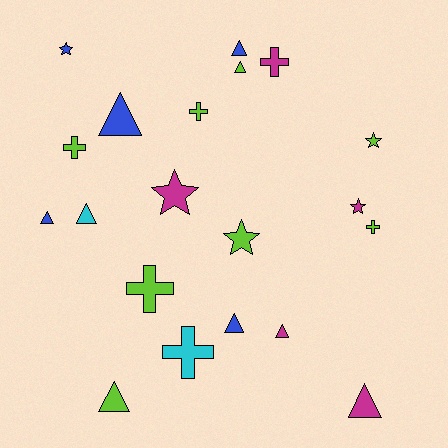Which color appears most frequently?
Lime, with 8 objects.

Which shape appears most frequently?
Triangle, with 9 objects.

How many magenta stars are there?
There are 2 magenta stars.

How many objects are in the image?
There are 20 objects.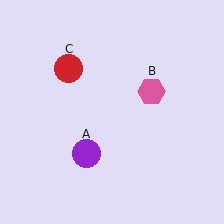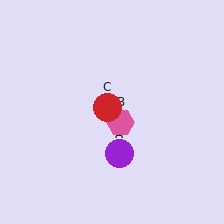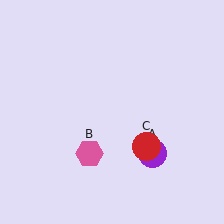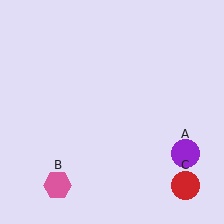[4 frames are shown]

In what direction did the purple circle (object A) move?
The purple circle (object A) moved right.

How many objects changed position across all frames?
3 objects changed position: purple circle (object A), pink hexagon (object B), red circle (object C).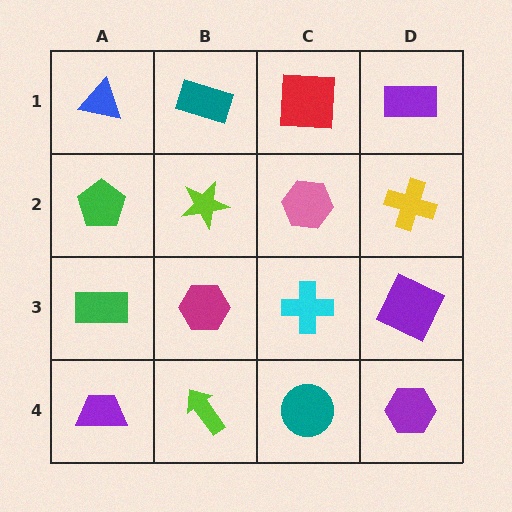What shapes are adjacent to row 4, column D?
A purple square (row 3, column D), a teal circle (row 4, column C).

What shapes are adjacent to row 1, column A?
A green pentagon (row 2, column A), a teal rectangle (row 1, column B).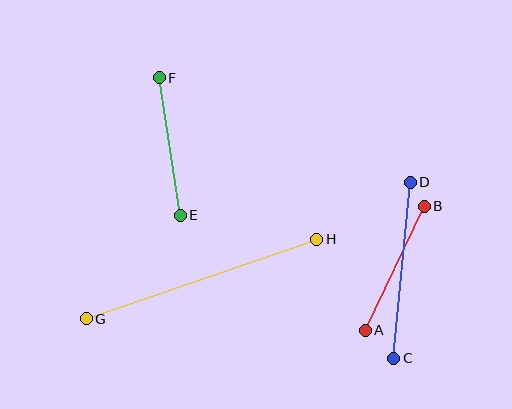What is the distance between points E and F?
The distance is approximately 139 pixels.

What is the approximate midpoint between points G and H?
The midpoint is at approximately (202, 279) pixels.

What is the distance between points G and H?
The distance is approximately 244 pixels.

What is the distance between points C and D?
The distance is approximately 177 pixels.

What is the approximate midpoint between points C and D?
The midpoint is at approximately (402, 270) pixels.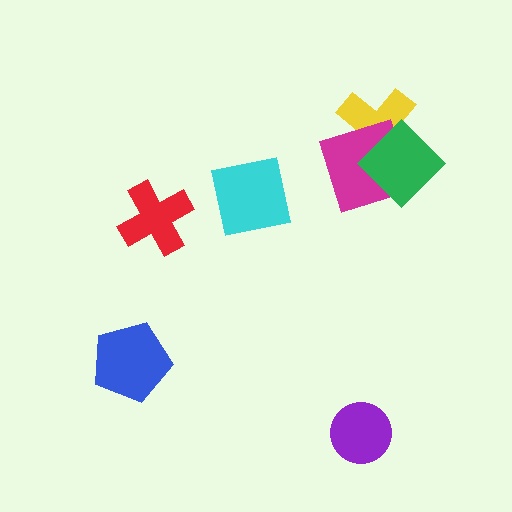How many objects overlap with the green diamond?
2 objects overlap with the green diamond.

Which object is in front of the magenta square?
The green diamond is in front of the magenta square.